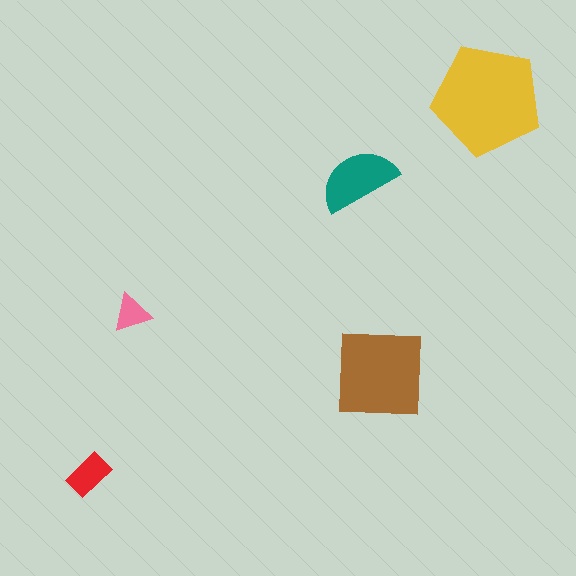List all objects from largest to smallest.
The yellow pentagon, the brown square, the teal semicircle, the red rectangle, the pink triangle.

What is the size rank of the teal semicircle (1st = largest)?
3rd.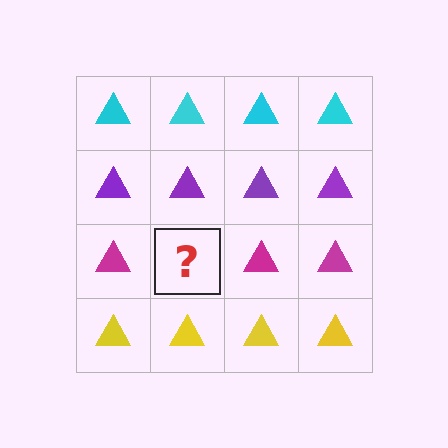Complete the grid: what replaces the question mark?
The question mark should be replaced with a magenta triangle.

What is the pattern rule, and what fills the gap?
The rule is that each row has a consistent color. The gap should be filled with a magenta triangle.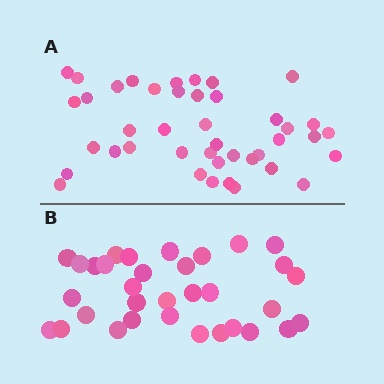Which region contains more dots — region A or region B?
Region A (the top region) has more dots.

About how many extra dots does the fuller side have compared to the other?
Region A has roughly 8 or so more dots than region B.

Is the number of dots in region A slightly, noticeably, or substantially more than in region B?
Region A has noticeably more, but not dramatically so. The ratio is roughly 1.3 to 1.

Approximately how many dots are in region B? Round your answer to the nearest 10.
About 30 dots. (The exact count is 33, which rounds to 30.)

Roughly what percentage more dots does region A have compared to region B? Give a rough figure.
About 25% more.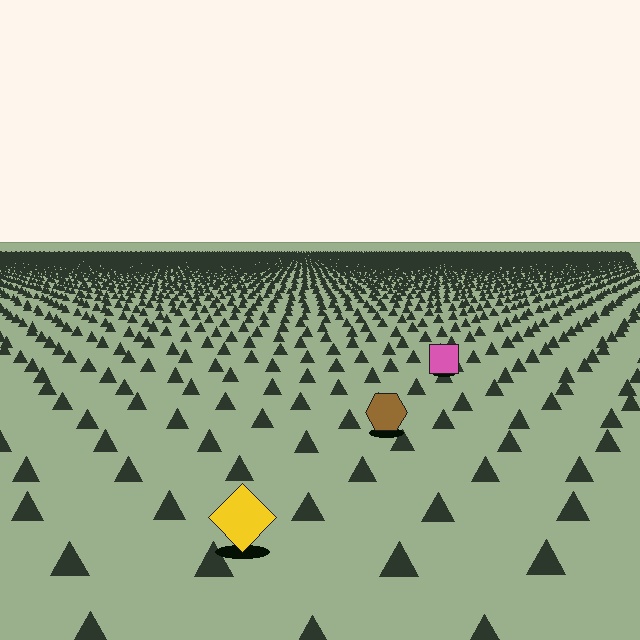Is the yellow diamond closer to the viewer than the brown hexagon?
Yes. The yellow diamond is closer — you can tell from the texture gradient: the ground texture is coarser near it.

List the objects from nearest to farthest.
From nearest to farthest: the yellow diamond, the brown hexagon, the pink square.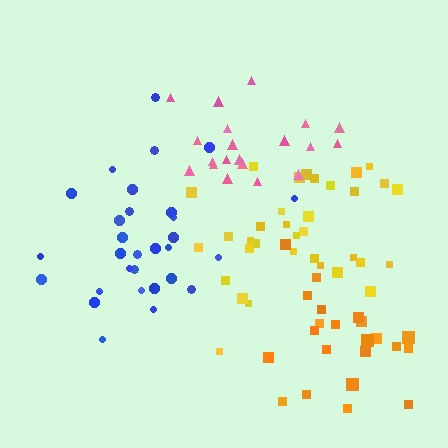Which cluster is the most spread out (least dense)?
Blue.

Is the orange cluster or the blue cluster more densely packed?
Orange.